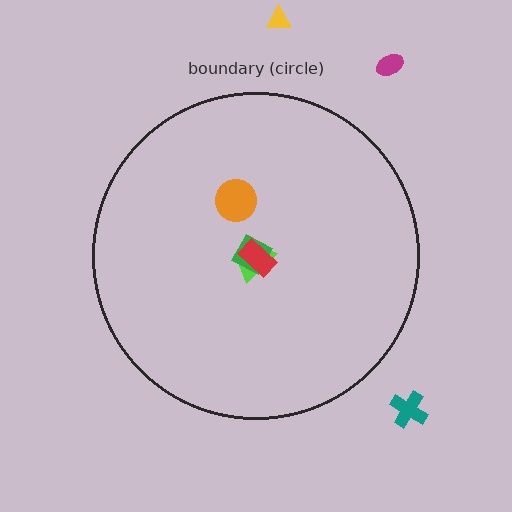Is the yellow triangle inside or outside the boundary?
Outside.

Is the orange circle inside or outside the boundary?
Inside.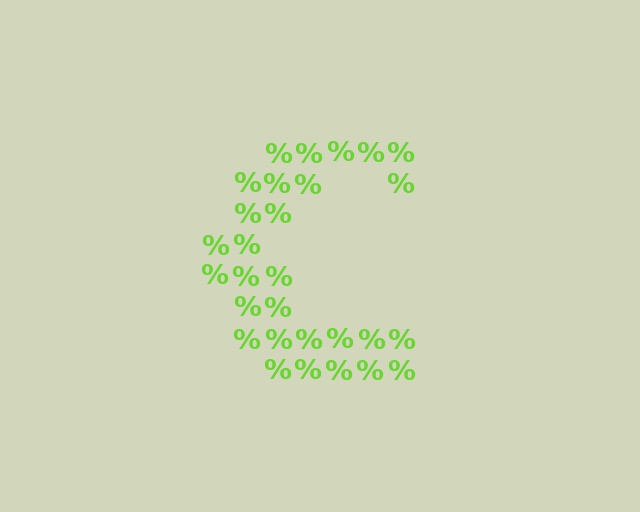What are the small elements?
The small elements are percent signs.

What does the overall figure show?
The overall figure shows the letter C.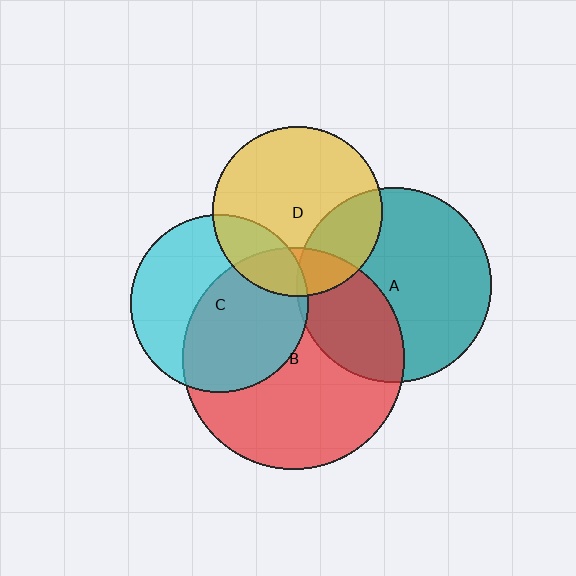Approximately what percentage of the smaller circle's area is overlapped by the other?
Approximately 20%.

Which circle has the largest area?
Circle B (red).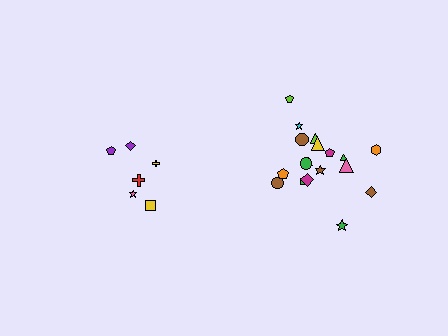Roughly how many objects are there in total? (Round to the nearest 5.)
Roughly 25 objects in total.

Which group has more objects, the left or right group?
The right group.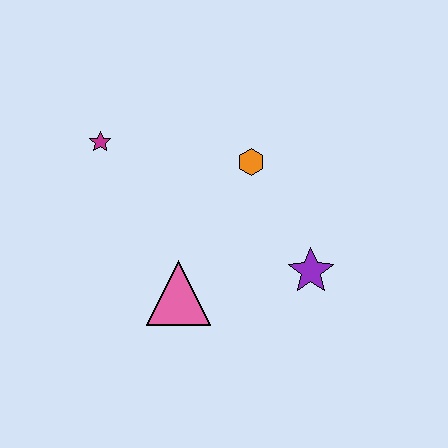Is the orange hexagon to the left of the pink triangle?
No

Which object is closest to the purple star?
The orange hexagon is closest to the purple star.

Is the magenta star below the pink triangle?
No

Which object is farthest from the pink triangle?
The magenta star is farthest from the pink triangle.